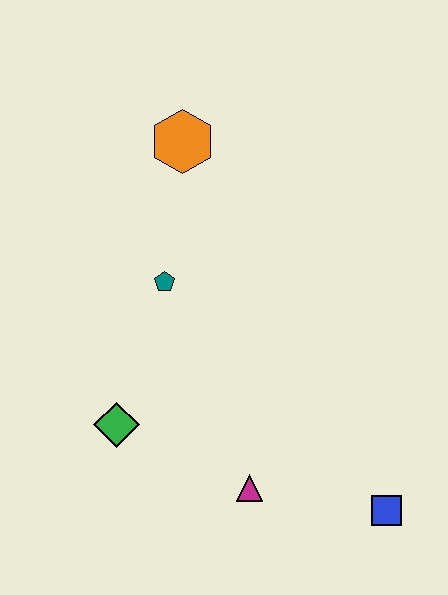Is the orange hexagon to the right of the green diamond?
Yes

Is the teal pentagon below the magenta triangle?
No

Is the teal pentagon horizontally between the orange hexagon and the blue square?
No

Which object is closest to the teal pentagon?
The orange hexagon is closest to the teal pentagon.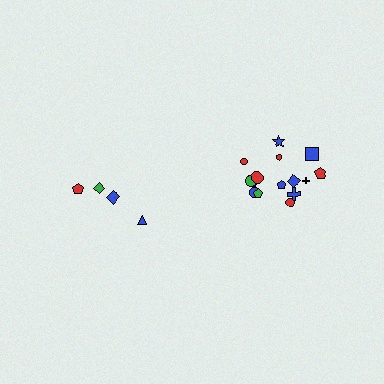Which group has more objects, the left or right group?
The right group.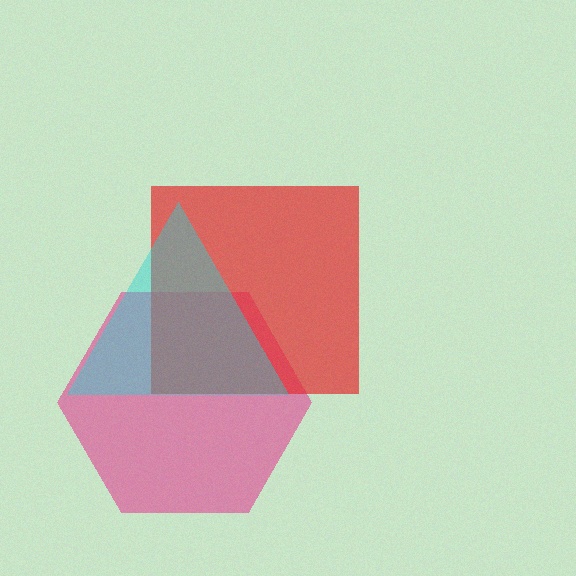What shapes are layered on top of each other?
The layered shapes are: a pink hexagon, a red square, a cyan triangle.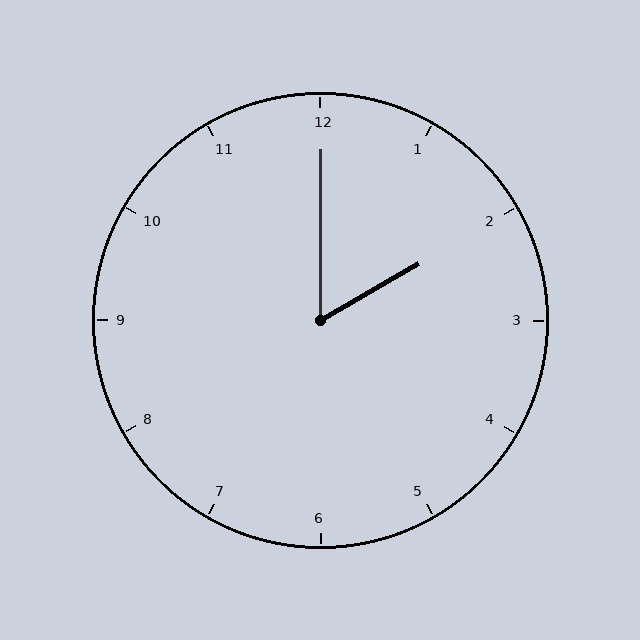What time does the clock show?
2:00.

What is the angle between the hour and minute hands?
Approximately 60 degrees.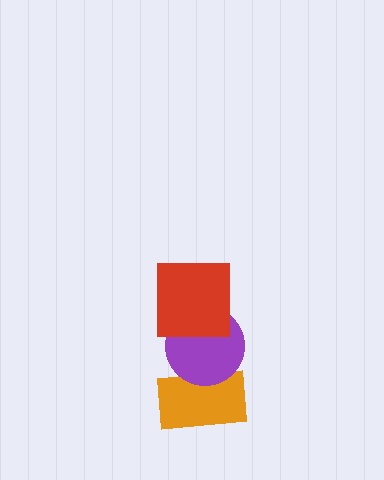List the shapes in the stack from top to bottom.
From top to bottom: the red square, the purple circle, the orange rectangle.